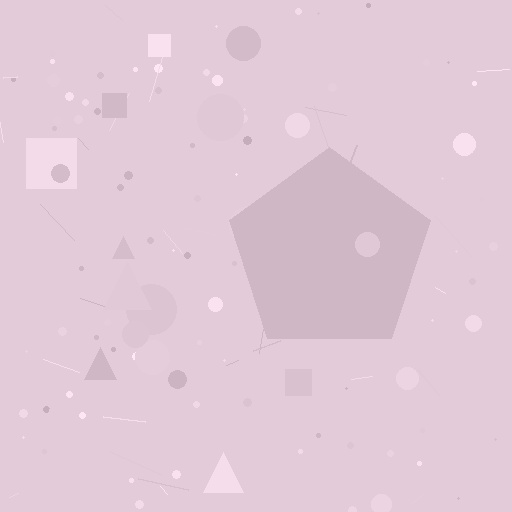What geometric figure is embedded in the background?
A pentagon is embedded in the background.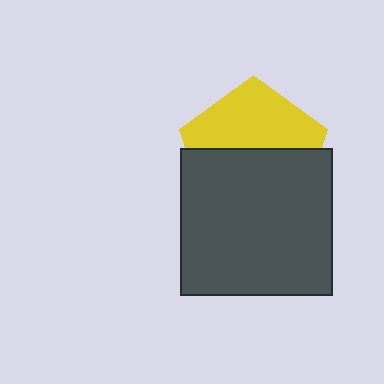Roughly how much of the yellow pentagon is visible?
About half of it is visible (roughly 45%).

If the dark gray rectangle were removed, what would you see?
You would see the complete yellow pentagon.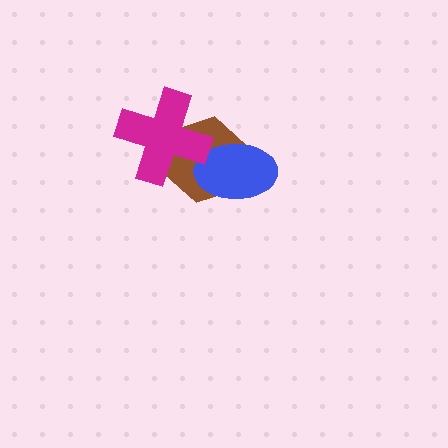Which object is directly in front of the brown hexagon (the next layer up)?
The blue ellipse is directly in front of the brown hexagon.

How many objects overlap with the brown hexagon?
2 objects overlap with the brown hexagon.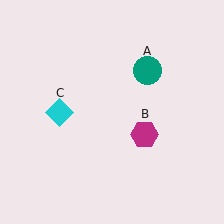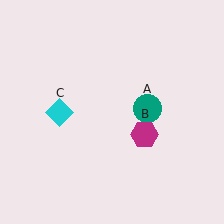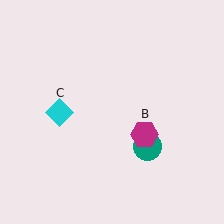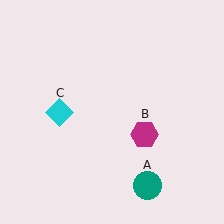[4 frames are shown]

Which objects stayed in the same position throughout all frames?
Magenta hexagon (object B) and cyan diamond (object C) remained stationary.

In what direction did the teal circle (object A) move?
The teal circle (object A) moved down.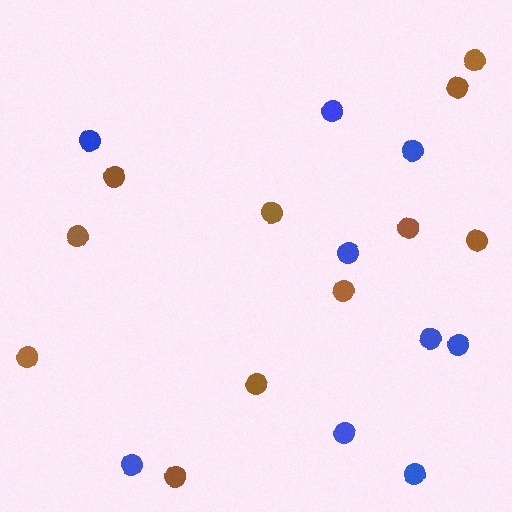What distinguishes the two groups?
There are 2 groups: one group of brown circles (11) and one group of blue circles (9).